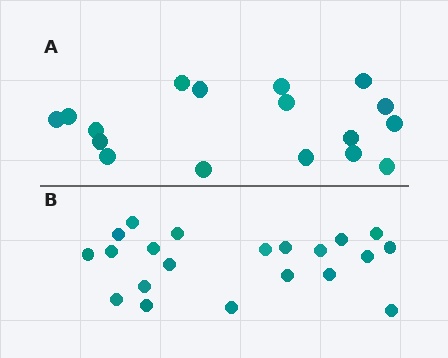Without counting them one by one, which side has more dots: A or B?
Region B (the bottom region) has more dots.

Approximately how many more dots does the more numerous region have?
Region B has about 4 more dots than region A.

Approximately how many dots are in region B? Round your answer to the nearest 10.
About 20 dots. (The exact count is 21, which rounds to 20.)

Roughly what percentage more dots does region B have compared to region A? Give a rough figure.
About 25% more.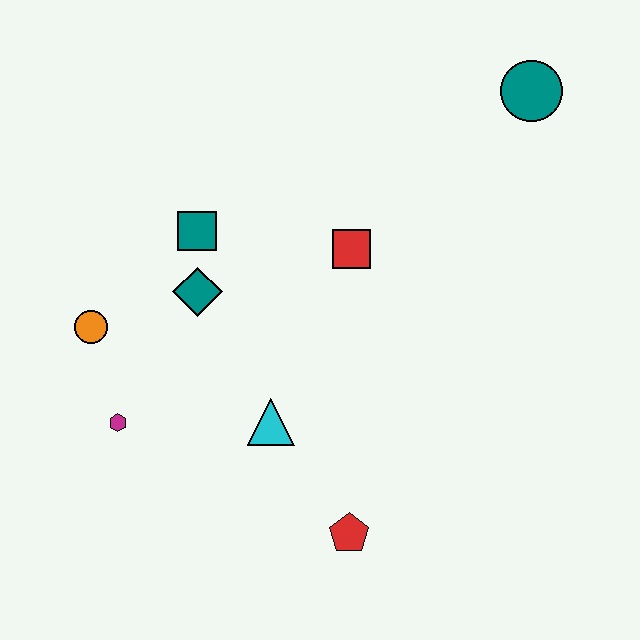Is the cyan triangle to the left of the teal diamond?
No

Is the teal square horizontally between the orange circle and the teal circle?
Yes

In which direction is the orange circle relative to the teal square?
The orange circle is to the left of the teal square.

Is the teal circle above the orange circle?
Yes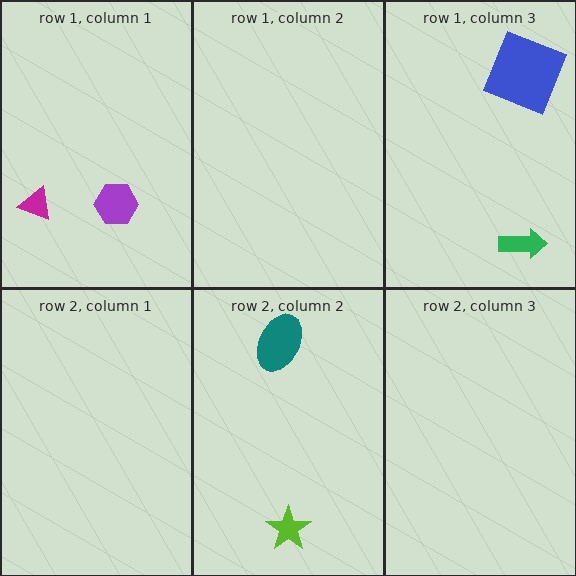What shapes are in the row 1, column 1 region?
The magenta triangle, the purple hexagon.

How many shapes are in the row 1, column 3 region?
2.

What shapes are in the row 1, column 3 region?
The blue square, the green arrow.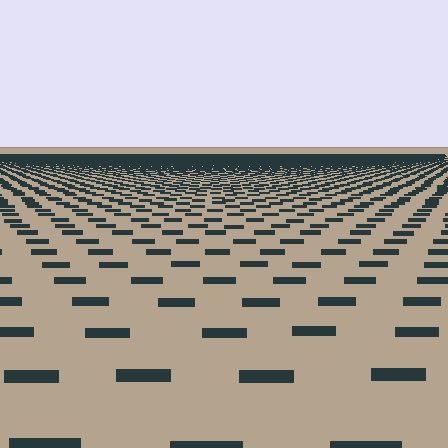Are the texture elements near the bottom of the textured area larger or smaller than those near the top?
Larger. Near the bottom, elements are closer to the viewer and appear at a bigger on-screen size.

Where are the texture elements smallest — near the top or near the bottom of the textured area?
Near the top.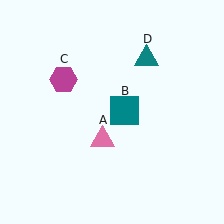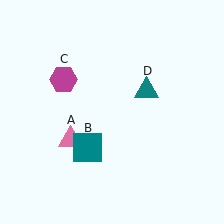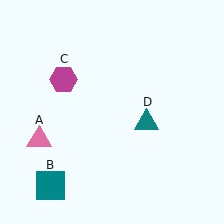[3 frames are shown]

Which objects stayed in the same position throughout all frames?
Magenta hexagon (object C) remained stationary.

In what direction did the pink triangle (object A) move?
The pink triangle (object A) moved left.